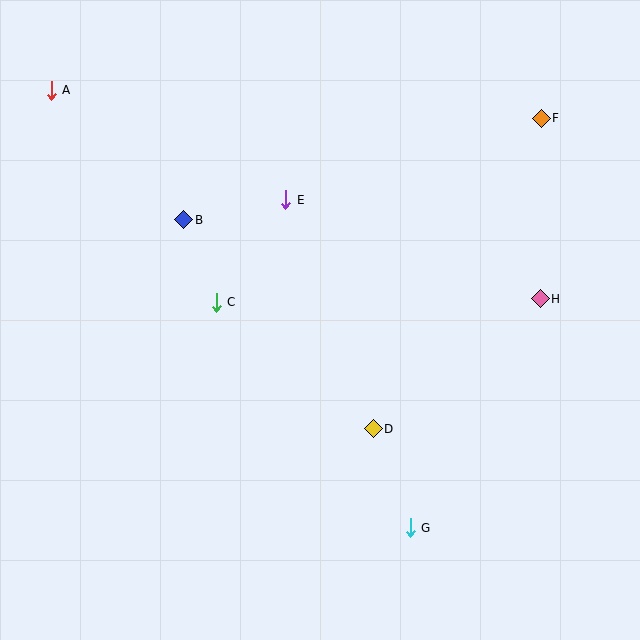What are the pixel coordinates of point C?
Point C is at (216, 302).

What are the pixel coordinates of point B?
Point B is at (184, 220).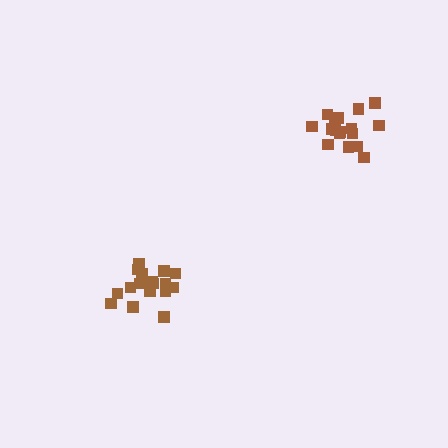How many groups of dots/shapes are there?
There are 2 groups.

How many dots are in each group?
Group 1: 19 dots, Group 2: 17 dots (36 total).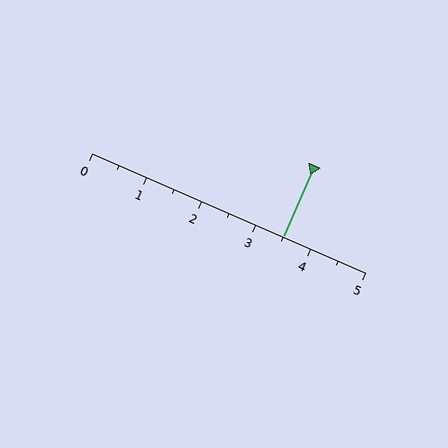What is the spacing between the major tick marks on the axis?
The major ticks are spaced 1 apart.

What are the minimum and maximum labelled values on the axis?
The axis runs from 0 to 5.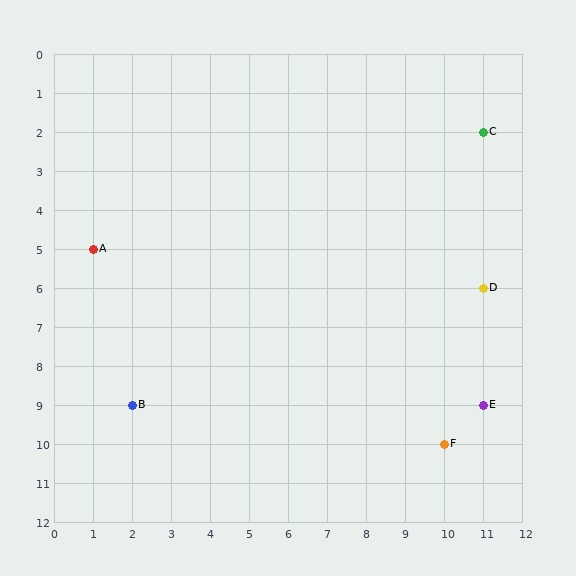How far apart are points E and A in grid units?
Points E and A are 10 columns and 4 rows apart (about 10.8 grid units diagonally).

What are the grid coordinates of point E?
Point E is at grid coordinates (11, 9).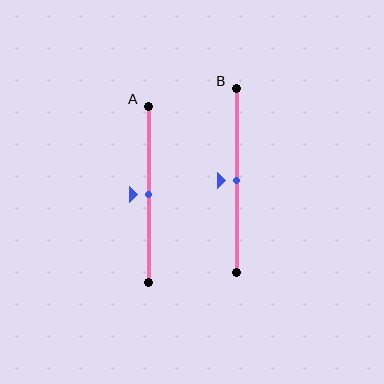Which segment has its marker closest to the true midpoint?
Segment A has its marker closest to the true midpoint.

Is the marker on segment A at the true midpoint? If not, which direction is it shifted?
Yes, the marker on segment A is at the true midpoint.